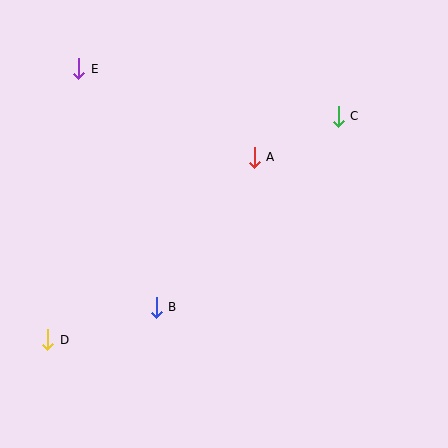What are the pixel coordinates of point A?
Point A is at (254, 157).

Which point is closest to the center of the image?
Point A at (254, 157) is closest to the center.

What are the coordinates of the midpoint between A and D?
The midpoint between A and D is at (151, 248).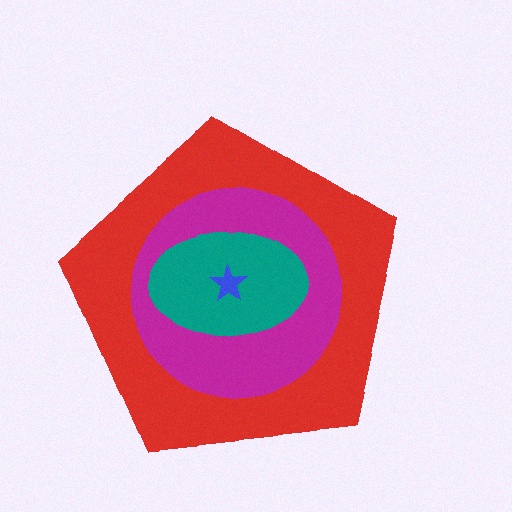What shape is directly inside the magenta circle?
The teal ellipse.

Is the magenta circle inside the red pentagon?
Yes.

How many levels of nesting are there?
4.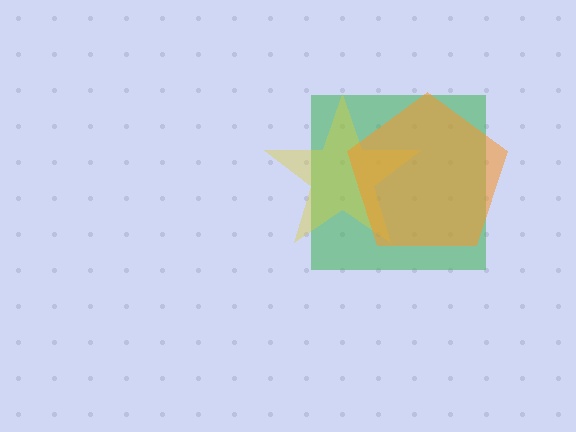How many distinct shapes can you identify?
There are 3 distinct shapes: a green square, a yellow star, an orange pentagon.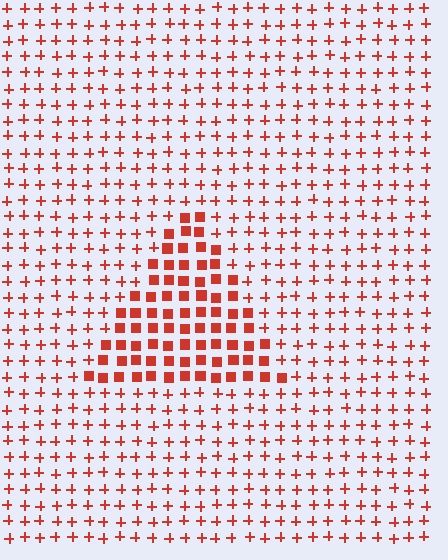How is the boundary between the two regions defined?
The boundary is defined by a change in element shape: squares inside vs. plus signs outside. All elements share the same color and spacing.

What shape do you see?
I see a triangle.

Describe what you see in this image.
The image is filled with small red elements arranged in a uniform grid. A triangle-shaped region contains squares, while the surrounding area contains plus signs. The boundary is defined purely by the change in element shape.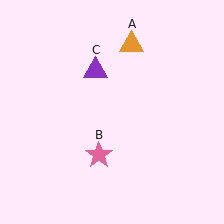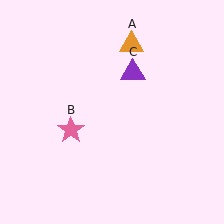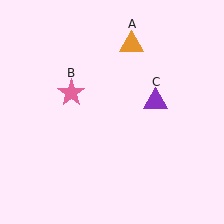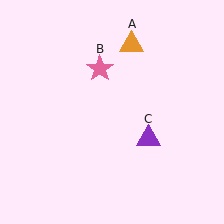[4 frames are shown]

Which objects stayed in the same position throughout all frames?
Orange triangle (object A) remained stationary.